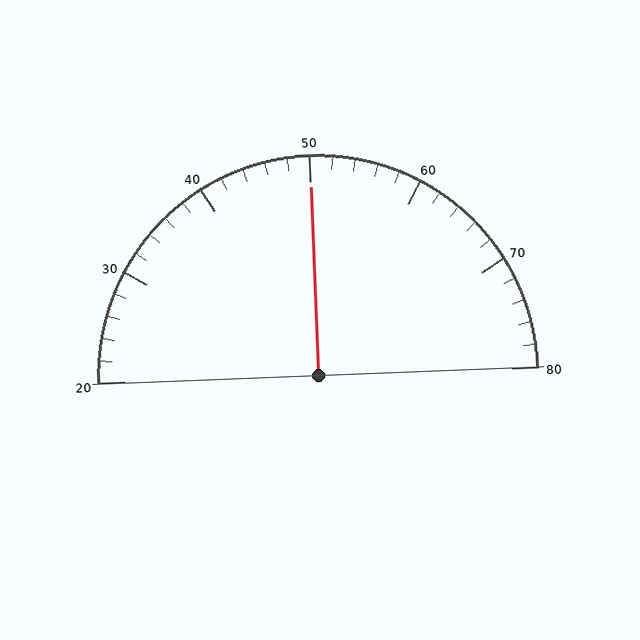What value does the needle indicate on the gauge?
The needle indicates approximately 50.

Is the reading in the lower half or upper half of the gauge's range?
The reading is in the upper half of the range (20 to 80).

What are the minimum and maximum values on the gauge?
The gauge ranges from 20 to 80.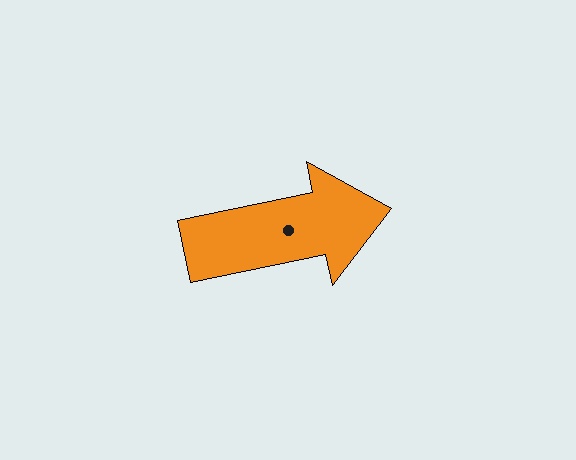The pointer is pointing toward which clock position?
Roughly 3 o'clock.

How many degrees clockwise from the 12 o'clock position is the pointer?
Approximately 78 degrees.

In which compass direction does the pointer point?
East.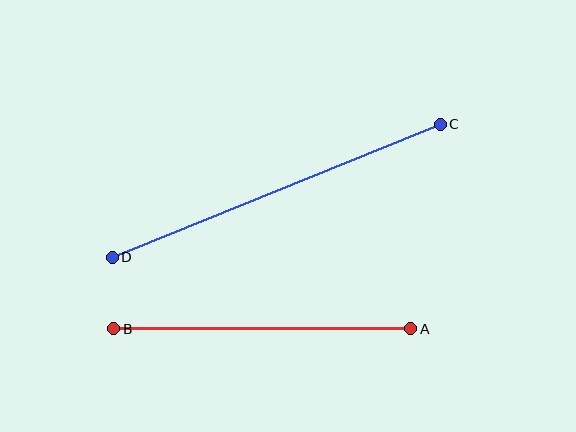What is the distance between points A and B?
The distance is approximately 297 pixels.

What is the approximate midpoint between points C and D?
The midpoint is at approximately (276, 191) pixels.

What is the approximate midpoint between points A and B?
The midpoint is at approximately (262, 329) pixels.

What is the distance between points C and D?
The distance is approximately 354 pixels.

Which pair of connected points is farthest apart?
Points C and D are farthest apart.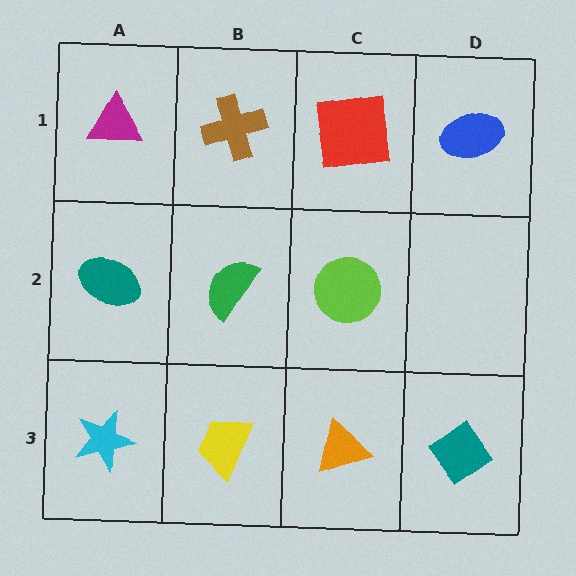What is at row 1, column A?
A magenta triangle.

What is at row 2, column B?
A green semicircle.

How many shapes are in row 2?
3 shapes.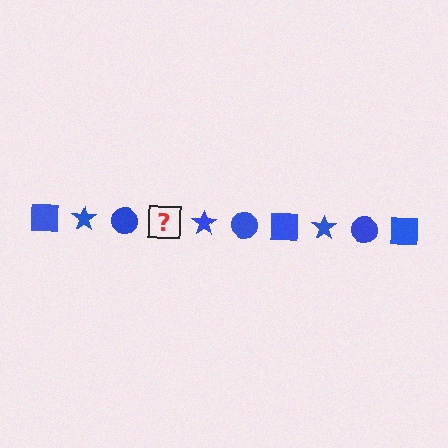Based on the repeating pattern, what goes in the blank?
The blank should be a blue square.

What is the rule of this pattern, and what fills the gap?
The rule is that the pattern cycles through square, star, circle shapes in blue. The gap should be filled with a blue square.